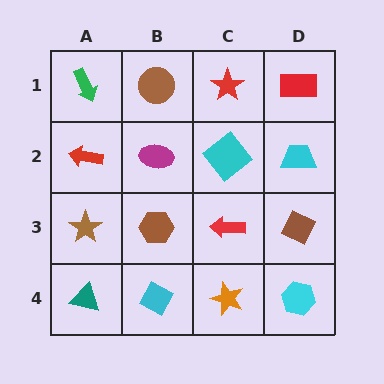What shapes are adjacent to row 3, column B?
A magenta ellipse (row 2, column B), a cyan diamond (row 4, column B), a brown star (row 3, column A), a red arrow (row 3, column C).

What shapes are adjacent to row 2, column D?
A red rectangle (row 1, column D), a brown diamond (row 3, column D), a cyan diamond (row 2, column C).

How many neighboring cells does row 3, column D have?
3.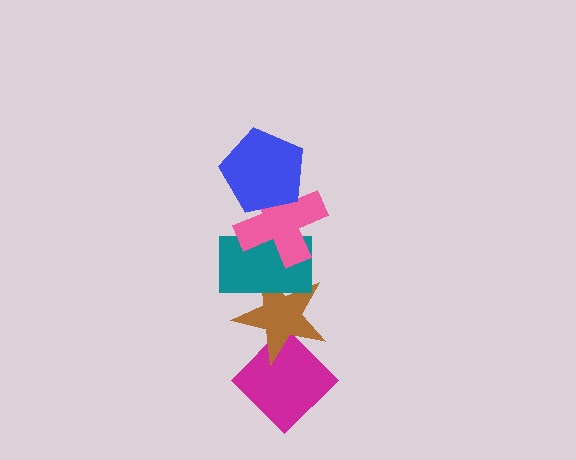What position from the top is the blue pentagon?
The blue pentagon is 1st from the top.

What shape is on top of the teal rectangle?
The pink cross is on top of the teal rectangle.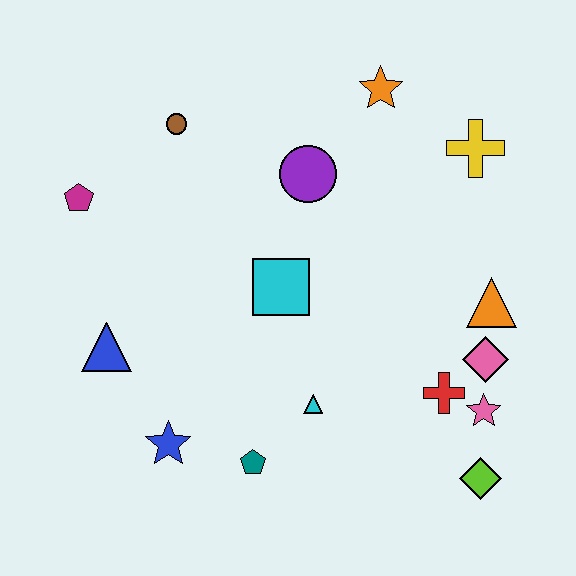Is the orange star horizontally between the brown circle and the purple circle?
No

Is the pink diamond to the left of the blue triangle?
No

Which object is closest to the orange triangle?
The pink diamond is closest to the orange triangle.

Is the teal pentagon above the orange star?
No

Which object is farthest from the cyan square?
The lime diamond is farthest from the cyan square.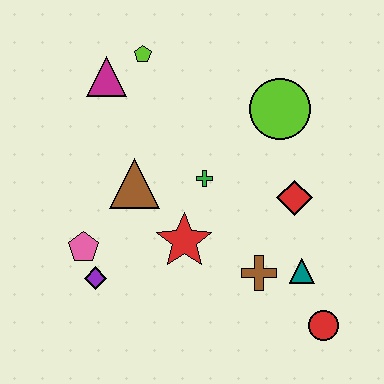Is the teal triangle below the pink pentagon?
Yes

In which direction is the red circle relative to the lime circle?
The red circle is below the lime circle.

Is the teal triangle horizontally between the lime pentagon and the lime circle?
No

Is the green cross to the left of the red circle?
Yes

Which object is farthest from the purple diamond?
The lime circle is farthest from the purple diamond.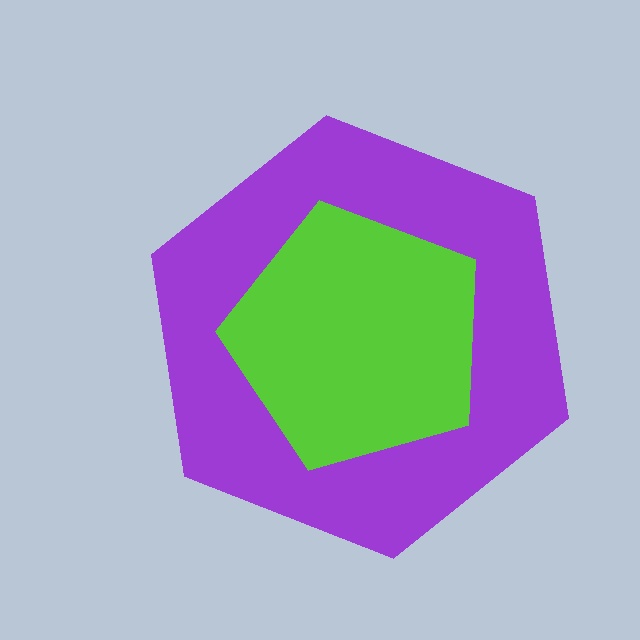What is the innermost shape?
The lime pentagon.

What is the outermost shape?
The purple hexagon.